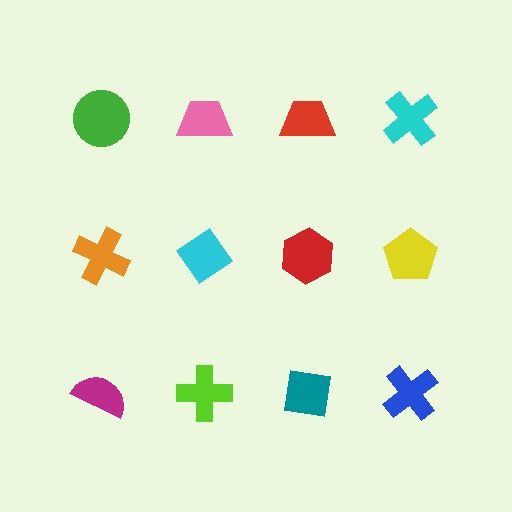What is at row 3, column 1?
A magenta semicircle.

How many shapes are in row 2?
4 shapes.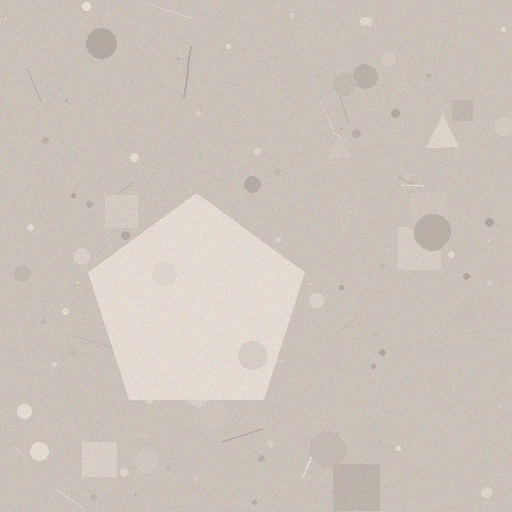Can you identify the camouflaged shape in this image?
The camouflaged shape is a pentagon.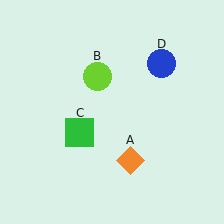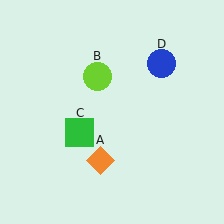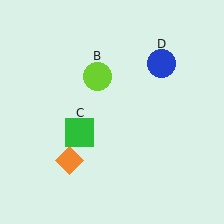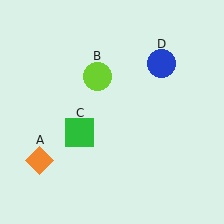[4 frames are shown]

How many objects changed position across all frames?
1 object changed position: orange diamond (object A).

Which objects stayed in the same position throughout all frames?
Lime circle (object B) and green square (object C) and blue circle (object D) remained stationary.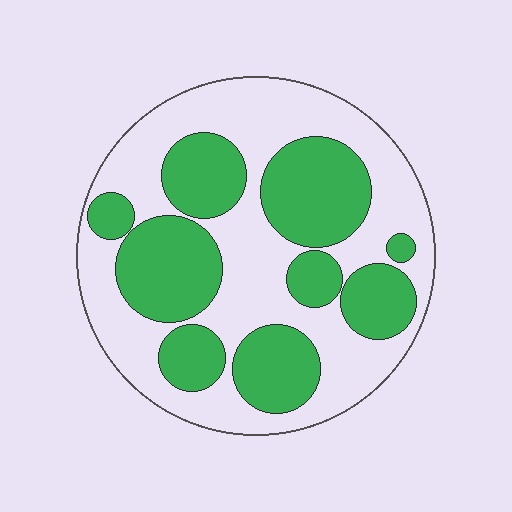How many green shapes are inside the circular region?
9.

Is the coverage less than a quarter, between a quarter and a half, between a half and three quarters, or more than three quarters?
Between a quarter and a half.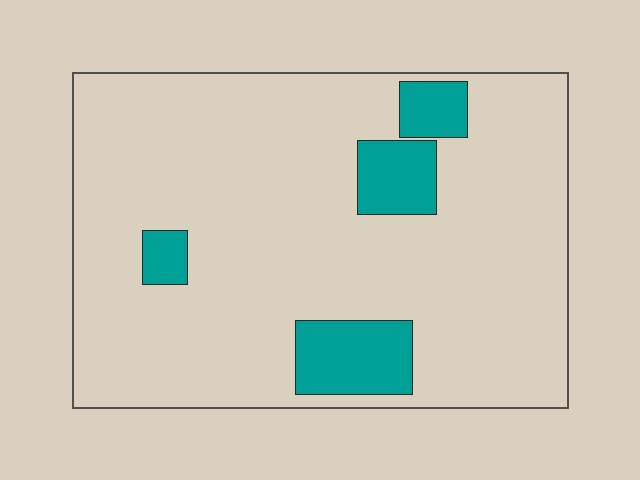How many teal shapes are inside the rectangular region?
4.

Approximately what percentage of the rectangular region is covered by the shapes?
Approximately 15%.